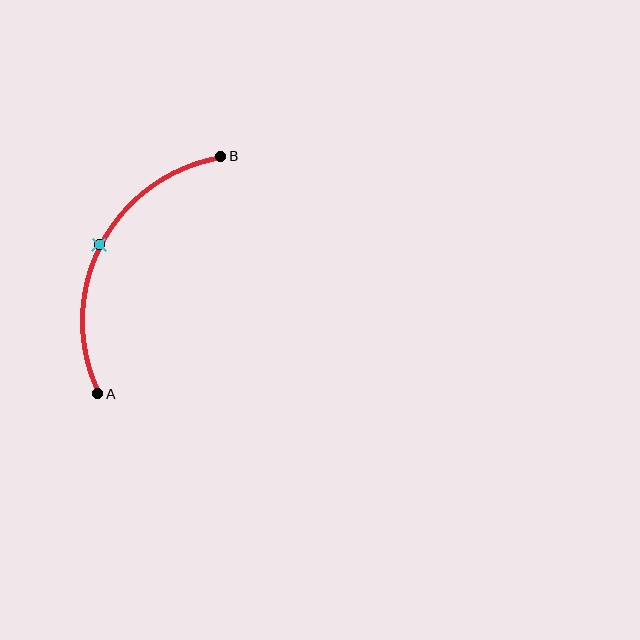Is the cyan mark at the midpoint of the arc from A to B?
Yes. The cyan mark lies on the arc at equal arc-length from both A and B — it is the arc midpoint.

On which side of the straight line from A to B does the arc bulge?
The arc bulges to the left of the straight line connecting A and B.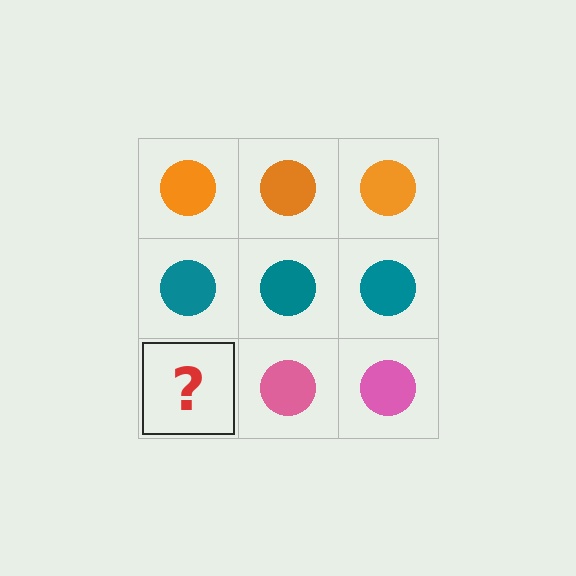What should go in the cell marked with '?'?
The missing cell should contain a pink circle.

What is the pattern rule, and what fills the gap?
The rule is that each row has a consistent color. The gap should be filled with a pink circle.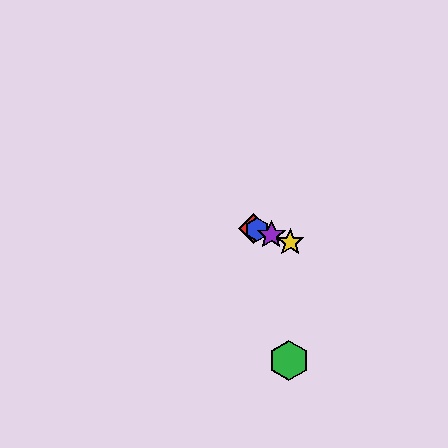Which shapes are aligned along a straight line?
The red diamond, the blue hexagon, the yellow star, the purple star are aligned along a straight line.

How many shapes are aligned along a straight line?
4 shapes (the red diamond, the blue hexagon, the yellow star, the purple star) are aligned along a straight line.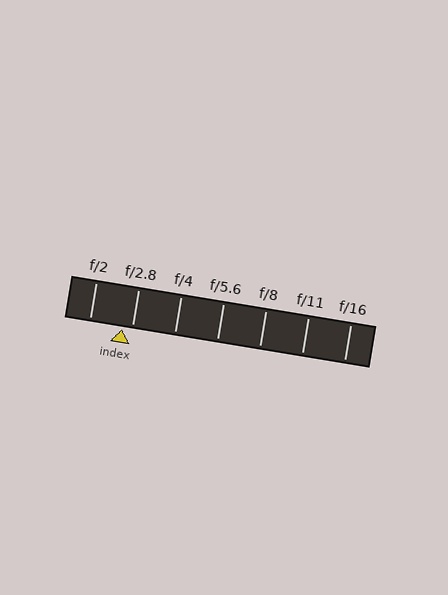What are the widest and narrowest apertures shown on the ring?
The widest aperture shown is f/2 and the narrowest is f/16.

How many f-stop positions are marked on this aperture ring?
There are 7 f-stop positions marked.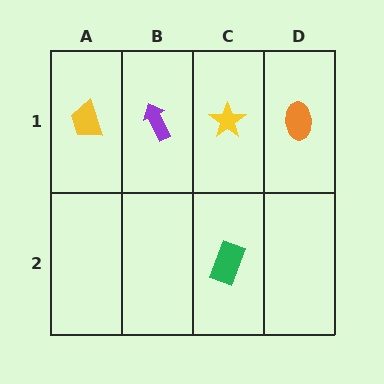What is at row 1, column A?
A yellow trapezoid.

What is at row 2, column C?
A green rectangle.